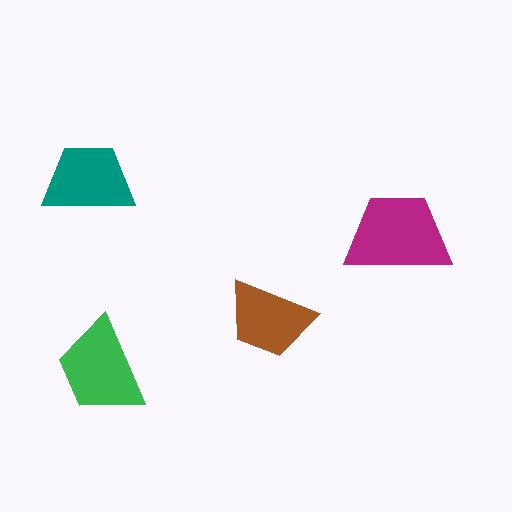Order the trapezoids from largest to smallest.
the magenta one, the green one, the teal one, the brown one.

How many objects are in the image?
There are 4 objects in the image.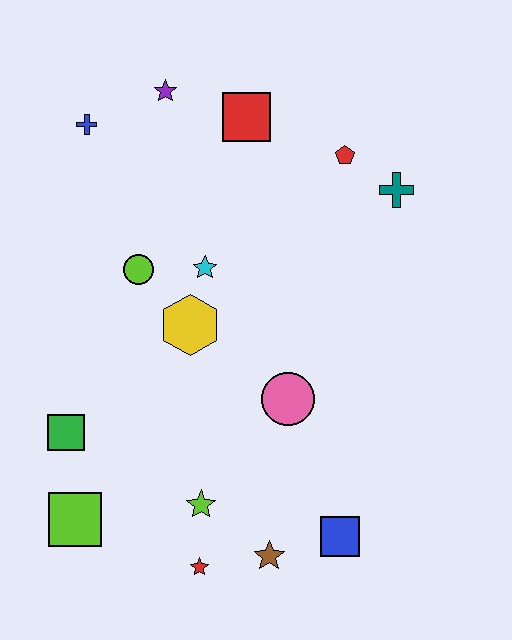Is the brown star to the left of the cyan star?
No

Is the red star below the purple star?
Yes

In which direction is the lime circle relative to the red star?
The lime circle is above the red star.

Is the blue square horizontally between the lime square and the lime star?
No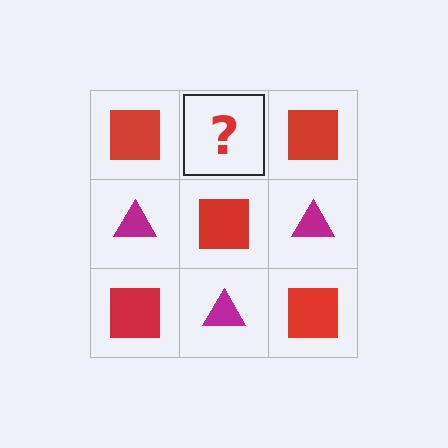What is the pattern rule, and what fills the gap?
The rule is that it alternates red square and magenta triangle in a checkerboard pattern. The gap should be filled with a magenta triangle.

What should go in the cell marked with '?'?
The missing cell should contain a magenta triangle.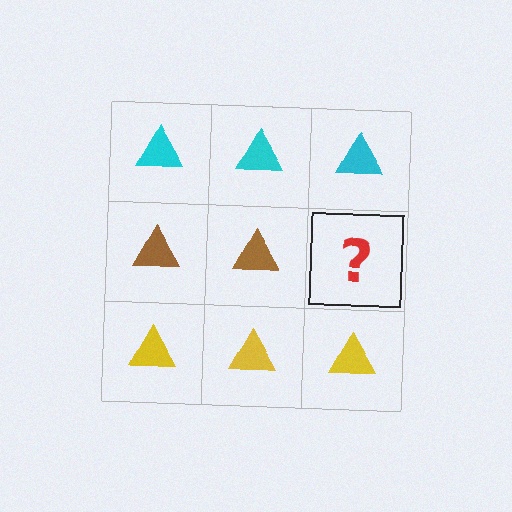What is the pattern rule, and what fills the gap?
The rule is that each row has a consistent color. The gap should be filled with a brown triangle.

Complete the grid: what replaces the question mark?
The question mark should be replaced with a brown triangle.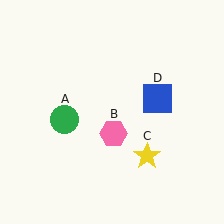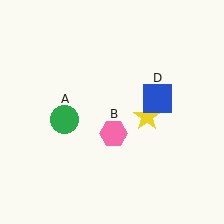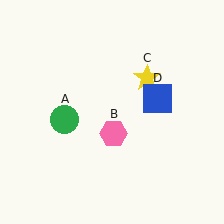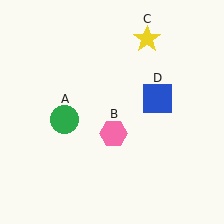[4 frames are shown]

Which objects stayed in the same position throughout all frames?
Green circle (object A) and pink hexagon (object B) and blue square (object D) remained stationary.